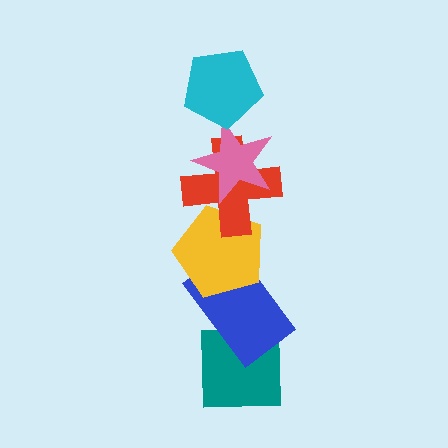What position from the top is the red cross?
The red cross is 3rd from the top.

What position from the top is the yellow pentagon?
The yellow pentagon is 4th from the top.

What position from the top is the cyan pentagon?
The cyan pentagon is 1st from the top.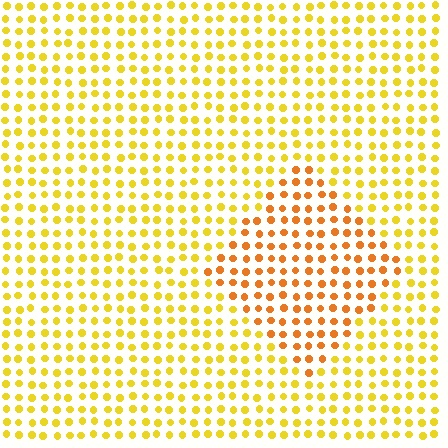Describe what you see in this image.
The image is filled with small yellow elements in a uniform arrangement. A diamond-shaped region is visible where the elements are tinted to a slightly different hue, forming a subtle color boundary.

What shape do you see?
I see a diamond.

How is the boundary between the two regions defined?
The boundary is defined purely by a slight shift in hue (about 28 degrees). Spacing, size, and orientation are identical on both sides.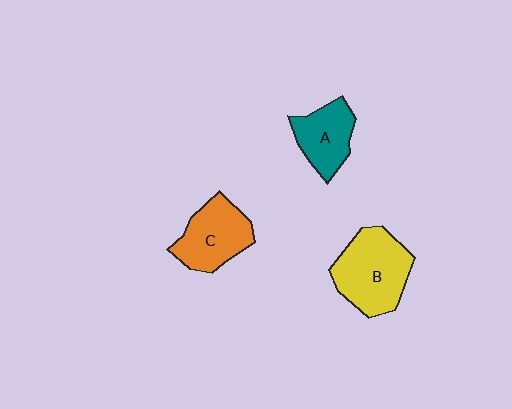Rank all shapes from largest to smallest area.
From largest to smallest: B (yellow), C (orange), A (teal).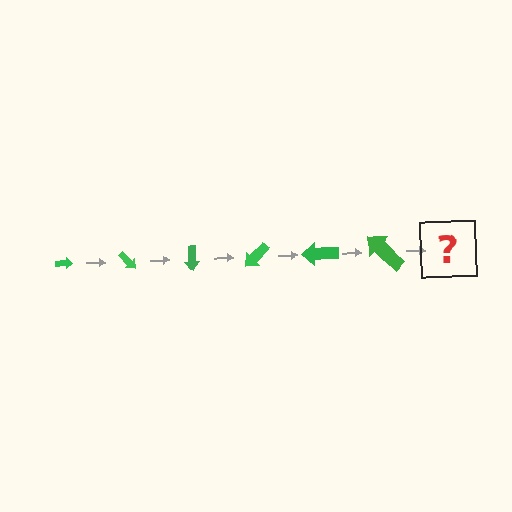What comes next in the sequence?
The next element should be an arrow, larger than the previous one and rotated 270 degrees from the start.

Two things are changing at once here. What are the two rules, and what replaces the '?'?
The two rules are that the arrow grows larger each step and it rotates 45 degrees each step. The '?' should be an arrow, larger than the previous one and rotated 270 degrees from the start.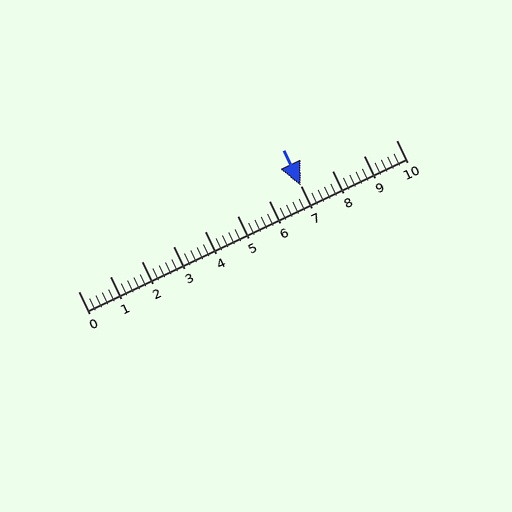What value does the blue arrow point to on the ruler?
The blue arrow points to approximately 7.0.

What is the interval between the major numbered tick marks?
The major tick marks are spaced 1 units apart.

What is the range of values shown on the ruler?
The ruler shows values from 0 to 10.